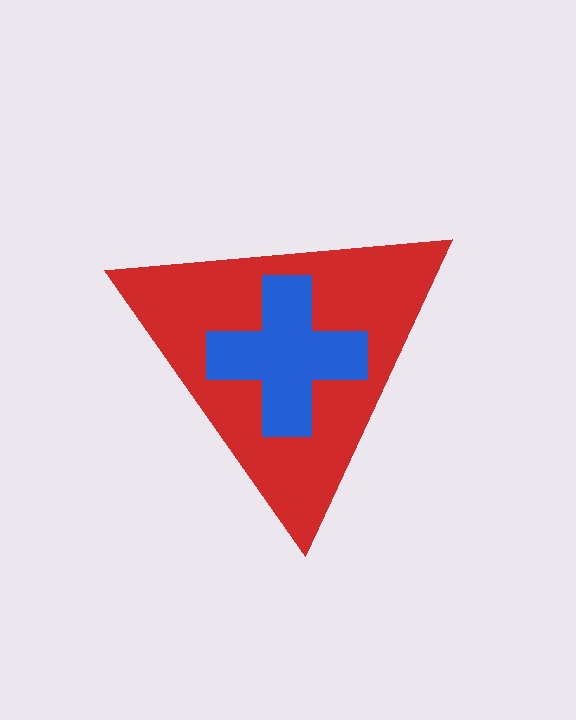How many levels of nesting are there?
2.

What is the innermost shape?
The blue cross.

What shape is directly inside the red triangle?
The blue cross.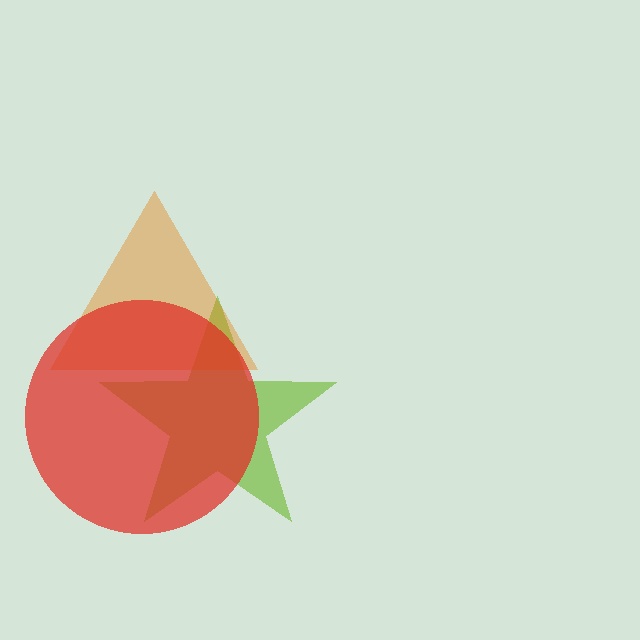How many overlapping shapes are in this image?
There are 3 overlapping shapes in the image.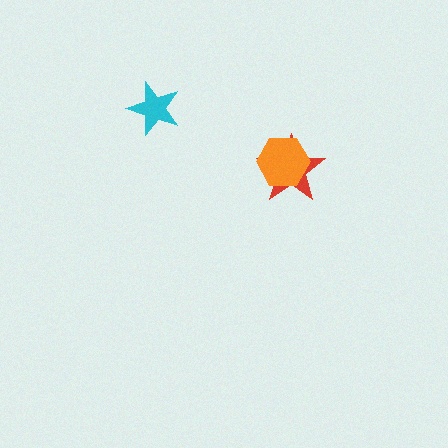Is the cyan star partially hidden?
No, no other shape covers it.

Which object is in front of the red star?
The orange hexagon is in front of the red star.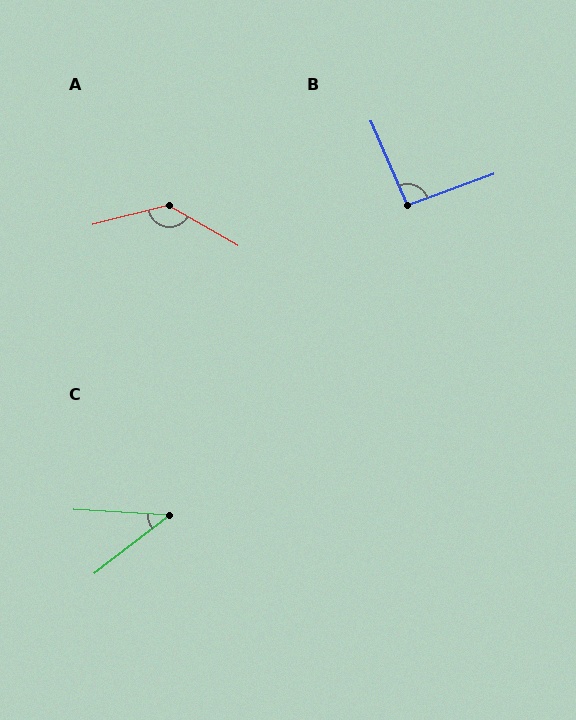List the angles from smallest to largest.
C (41°), B (93°), A (135°).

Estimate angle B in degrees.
Approximately 93 degrees.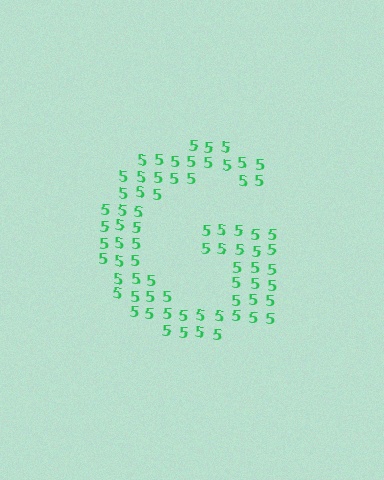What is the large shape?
The large shape is the letter G.